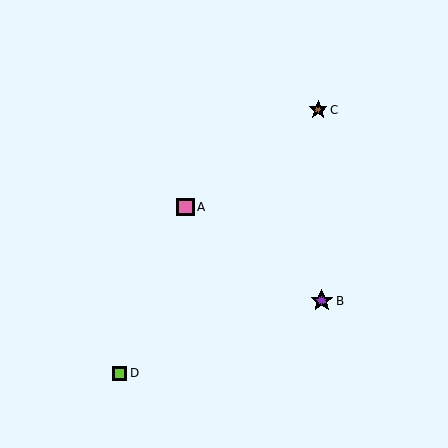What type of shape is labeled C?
Shape C is a brown star.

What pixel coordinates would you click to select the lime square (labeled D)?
Click at (119, 373) to select the lime square D.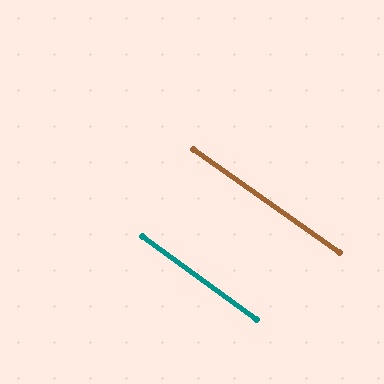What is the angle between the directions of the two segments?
Approximately 1 degree.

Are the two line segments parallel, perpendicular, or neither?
Parallel — their directions differ by only 1.1°.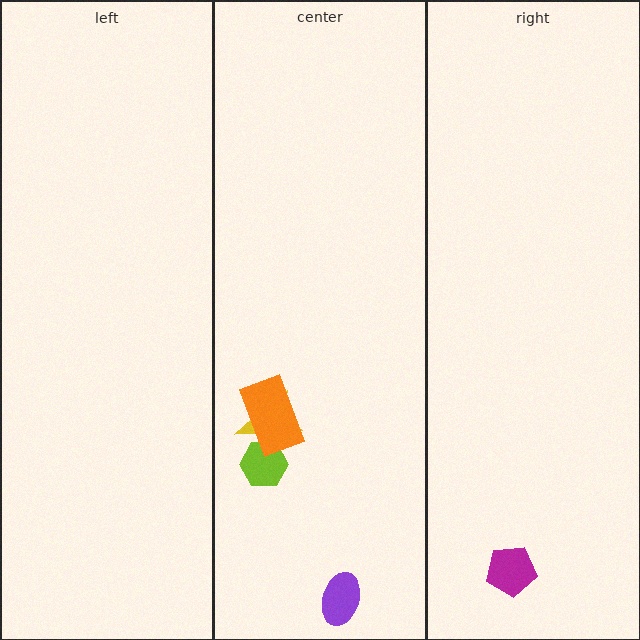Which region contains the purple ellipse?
The center region.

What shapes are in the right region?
The magenta pentagon.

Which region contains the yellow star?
The center region.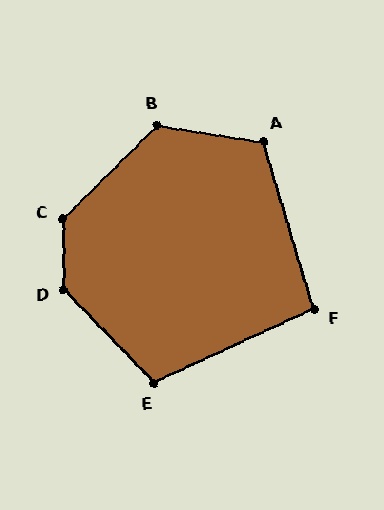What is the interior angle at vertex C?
Approximately 135 degrees (obtuse).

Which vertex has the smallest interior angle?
F, at approximately 98 degrees.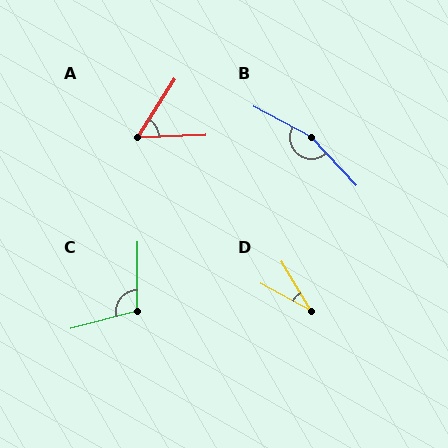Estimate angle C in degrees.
Approximately 105 degrees.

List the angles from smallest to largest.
D (31°), A (55°), C (105°), B (162°).